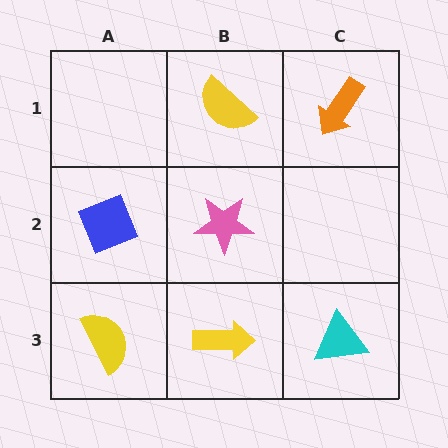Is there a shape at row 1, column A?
No, that cell is empty.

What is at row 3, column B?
A yellow arrow.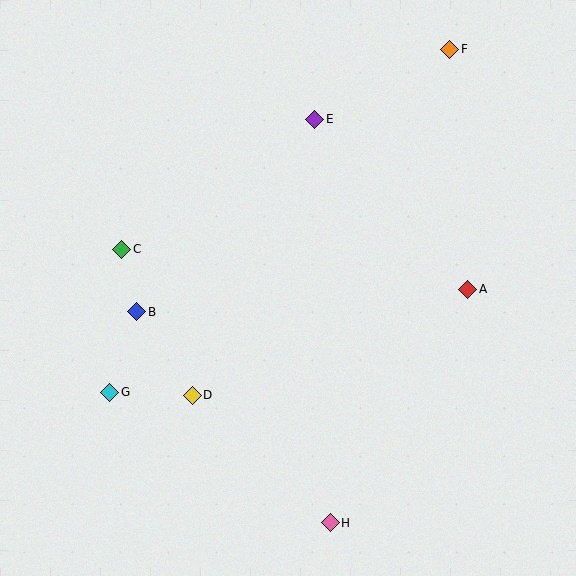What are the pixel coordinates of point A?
Point A is at (468, 289).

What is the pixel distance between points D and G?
The distance between D and G is 83 pixels.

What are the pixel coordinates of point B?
Point B is at (137, 312).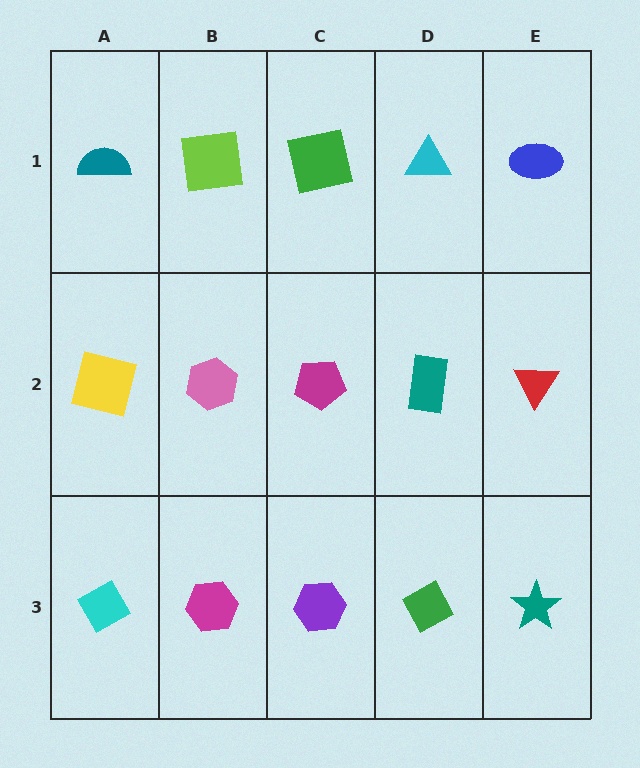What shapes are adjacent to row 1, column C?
A magenta pentagon (row 2, column C), a lime square (row 1, column B), a cyan triangle (row 1, column D).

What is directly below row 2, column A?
A cyan diamond.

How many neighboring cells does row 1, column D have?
3.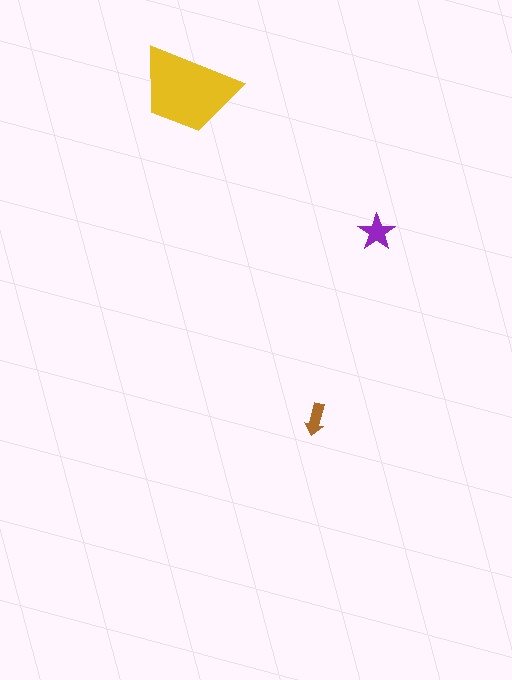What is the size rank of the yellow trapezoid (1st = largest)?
1st.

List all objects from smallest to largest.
The brown arrow, the purple star, the yellow trapezoid.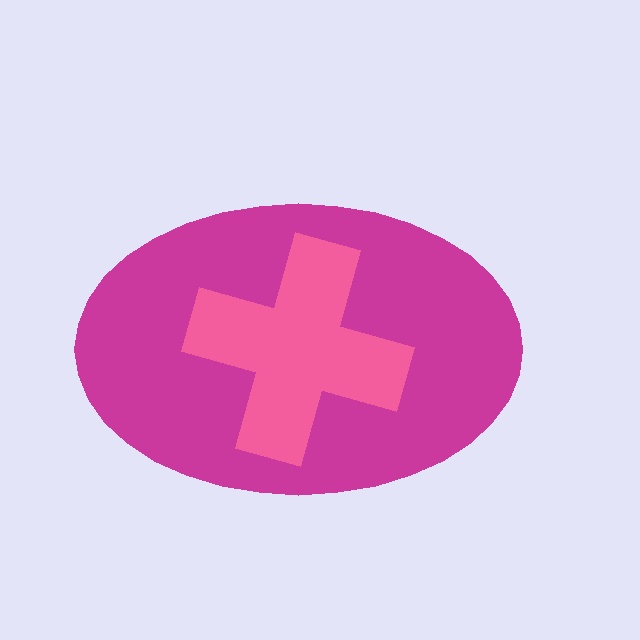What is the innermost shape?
The pink cross.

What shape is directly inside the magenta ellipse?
The pink cross.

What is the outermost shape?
The magenta ellipse.